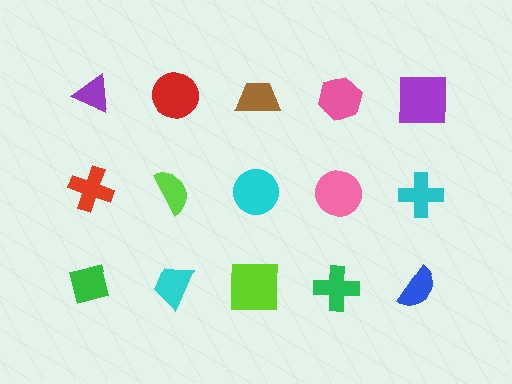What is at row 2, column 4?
A pink circle.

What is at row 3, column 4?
A green cross.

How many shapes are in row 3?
5 shapes.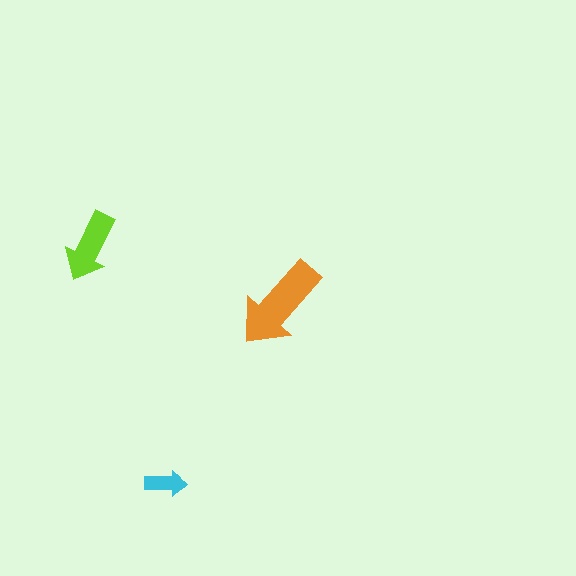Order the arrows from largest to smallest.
the orange one, the lime one, the cyan one.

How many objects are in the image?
There are 3 objects in the image.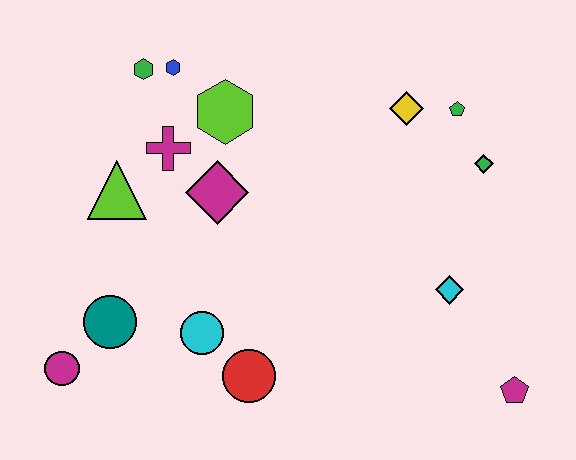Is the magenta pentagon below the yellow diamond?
Yes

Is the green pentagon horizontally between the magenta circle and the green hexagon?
No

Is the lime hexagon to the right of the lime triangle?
Yes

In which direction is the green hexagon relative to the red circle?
The green hexagon is above the red circle.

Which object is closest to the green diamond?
The green pentagon is closest to the green diamond.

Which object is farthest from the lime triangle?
The magenta pentagon is farthest from the lime triangle.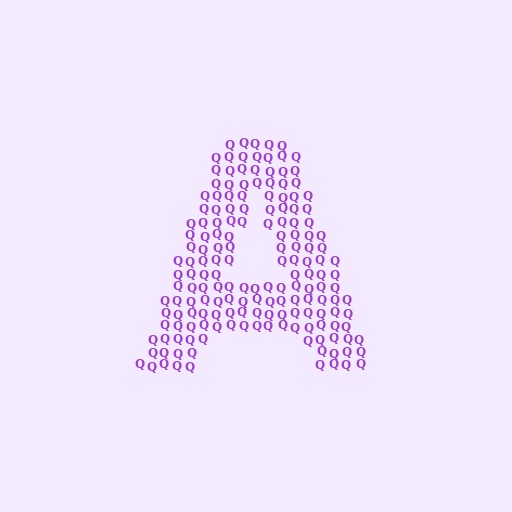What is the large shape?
The large shape is the letter A.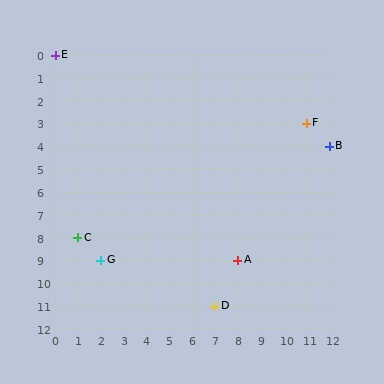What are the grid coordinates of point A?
Point A is at grid coordinates (8, 9).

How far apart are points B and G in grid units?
Points B and G are 10 columns and 5 rows apart (about 11.2 grid units diagonally).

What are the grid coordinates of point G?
Point G is at grid coordinates (2, 9).